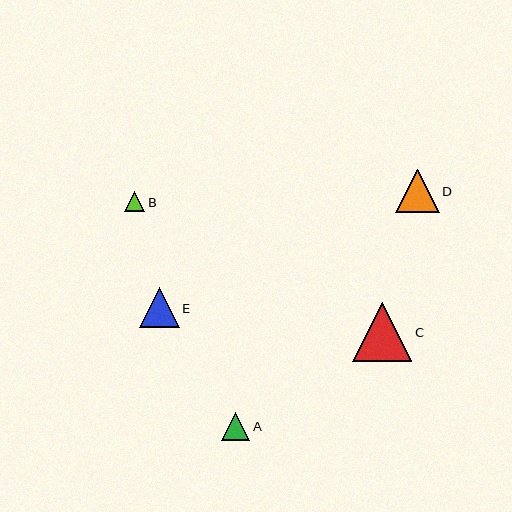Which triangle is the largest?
Triangle C is the largest with a size of approximately 59 pixels.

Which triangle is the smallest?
Triangle B is the smallest with a size of approximately 20 pixels.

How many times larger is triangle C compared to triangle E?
Triangle C is approximately 1.5 times the size of triangle E.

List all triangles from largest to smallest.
From largest to smallest: C, D, E, A, B.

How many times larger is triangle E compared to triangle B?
Triangle E is approximately 2.0 times the size of triangle B.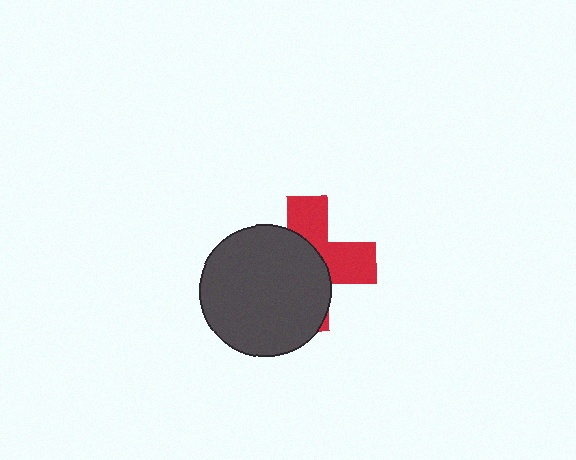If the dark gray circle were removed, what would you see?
You would see the complete red cross.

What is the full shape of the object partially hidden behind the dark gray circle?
The partially hidden object is a red cross.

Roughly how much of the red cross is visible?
A small part of it is visible (roughly 42%).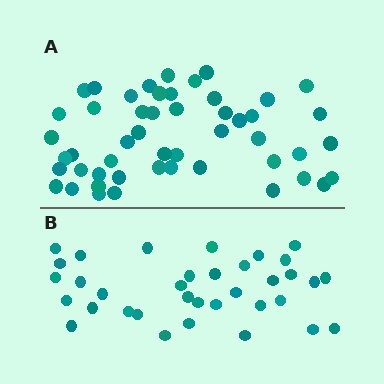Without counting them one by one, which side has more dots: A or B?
Region A (the top region) has more dots.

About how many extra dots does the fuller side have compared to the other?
Region A has approximately 15 more dots than region B.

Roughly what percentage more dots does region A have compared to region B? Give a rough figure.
About 45% more.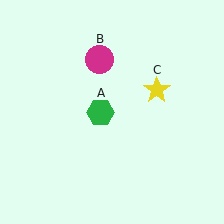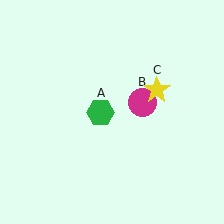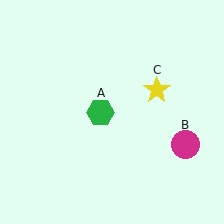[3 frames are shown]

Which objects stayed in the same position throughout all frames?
Green hexagon (object A) and yellow star (object C) remained stationary.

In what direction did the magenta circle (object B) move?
The magenta circle (object B) moved down and to the right.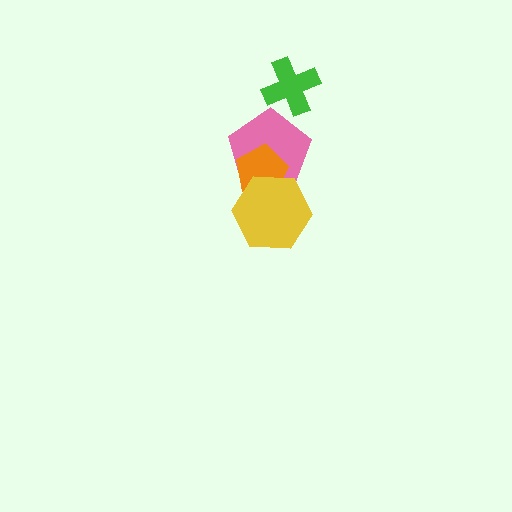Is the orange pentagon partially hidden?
Yes, it is partially covered by another shape.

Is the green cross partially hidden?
No, no other shape covers it.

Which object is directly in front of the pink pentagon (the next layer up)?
The orange pentagon is directly in front of the pink pentagon.